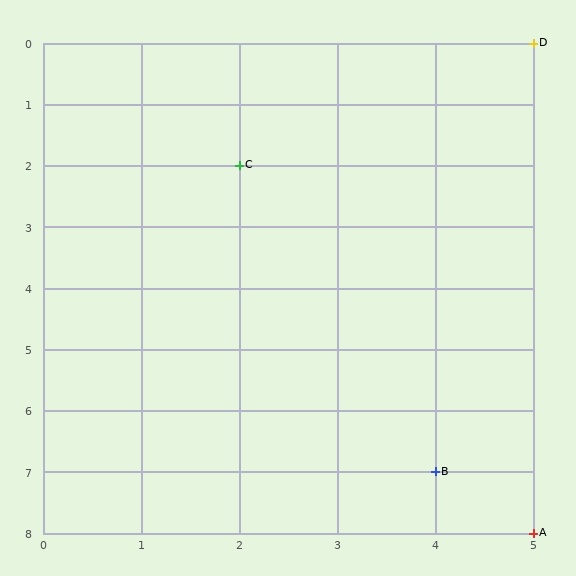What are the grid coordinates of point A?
Point A is at grid coordinates (5, 8).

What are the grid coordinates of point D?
Point D is at grid coordinates (5, 0).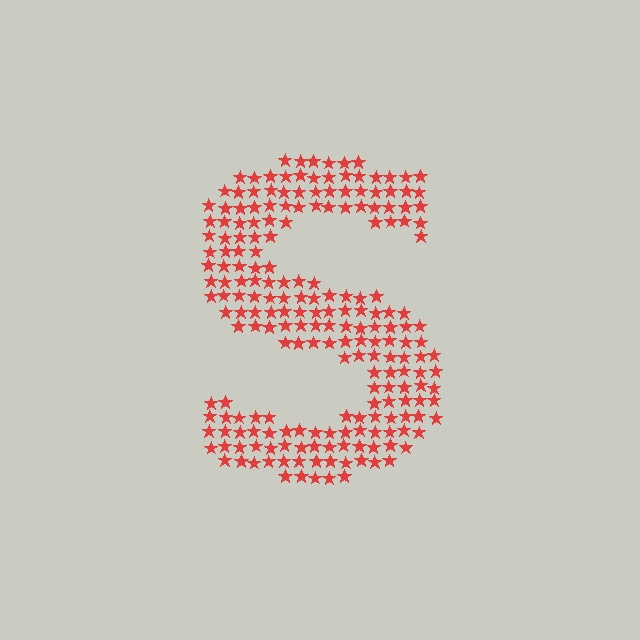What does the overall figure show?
The overall figure shows the letter S.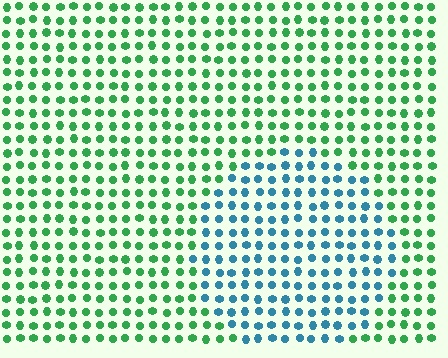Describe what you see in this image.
The image is filled with small green elements in a uniform arrangement. A circle-shaped region is visible where the elements are tinted to a slightly different hue, forming a subtle color boundary.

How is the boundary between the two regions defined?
The boundary is defined purely by a slight shift in hue (about 62 degrees). Spacing, size, and orientation are identical on both sides.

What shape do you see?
I see a circle.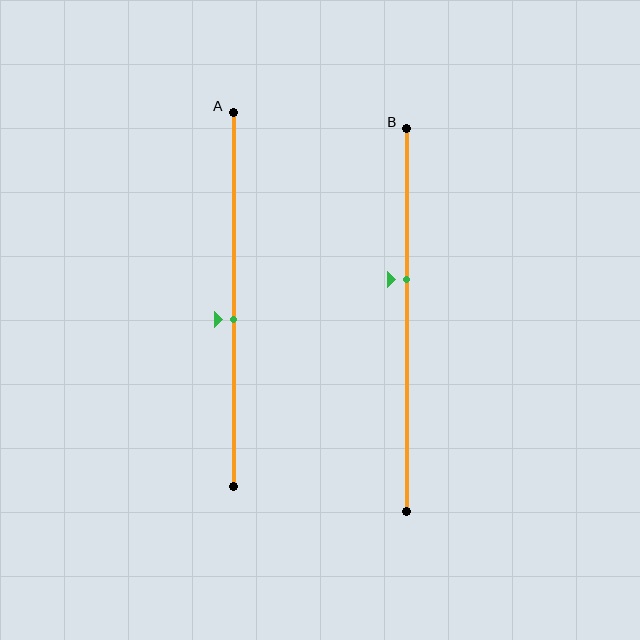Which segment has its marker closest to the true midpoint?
Segment A has its marker closest to the true midpoint.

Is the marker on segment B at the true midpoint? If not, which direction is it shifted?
No, the marker on segment B is shifted upward by about 11% of the segment length.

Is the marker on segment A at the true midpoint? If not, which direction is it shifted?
No, the marker on segment A is shifted downward by about 5% of the segment length.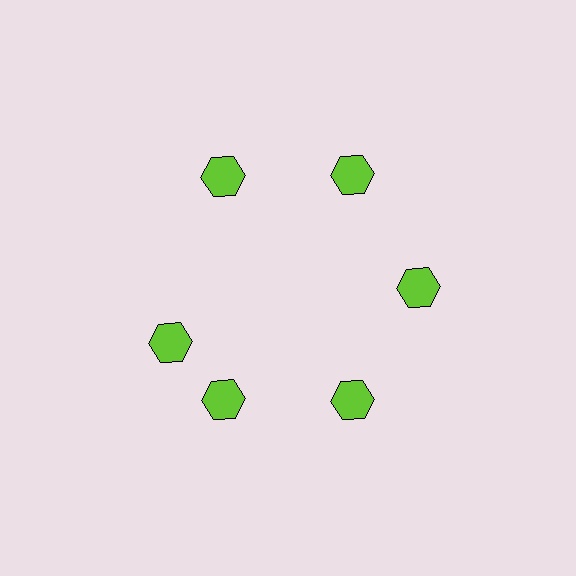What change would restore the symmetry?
The symmetry would be restored by rotating it back into even spacing with its neighbors so that all 6 hexagons sit at equal angles and equal distance from the center.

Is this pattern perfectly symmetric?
No. The 6 lime hexagons are arranged in a ring, but one element near the 9 o'clock position is rotated out of alignment along the ring, breaking the 6-fold rotational symmetry.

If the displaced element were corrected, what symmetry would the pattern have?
It would have 6-fold rotational symmetry — the pattern would map onto itself every 60 degrees.